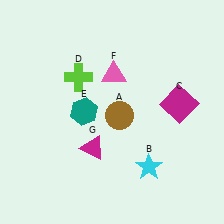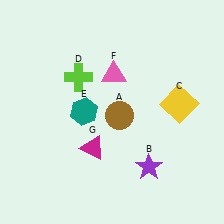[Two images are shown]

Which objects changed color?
B changed from cyan to purple. C changed from magenta to yellow.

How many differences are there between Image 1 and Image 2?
There are 2 differences between the two images.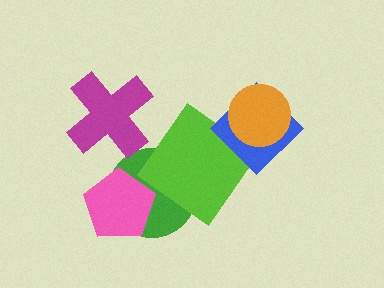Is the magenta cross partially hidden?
No, no other shape covers it.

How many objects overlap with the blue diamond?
2 objects overlap with the blue diamond.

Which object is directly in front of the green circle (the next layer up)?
The lime diamond is directly in front of the green circle.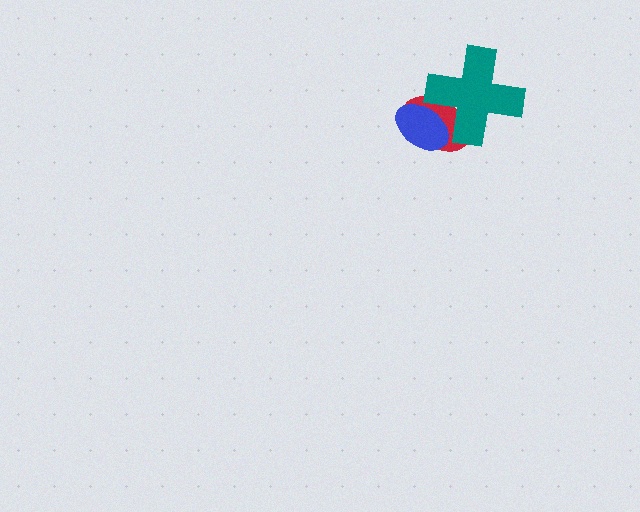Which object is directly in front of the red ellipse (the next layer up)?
The blue ellipse is directly in front of the red ellipse.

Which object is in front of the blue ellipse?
The teal cross is in front of the blue ellipse.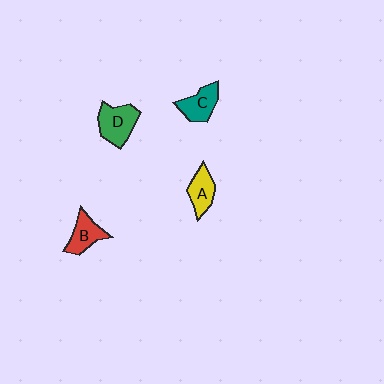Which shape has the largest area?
Shape D (green).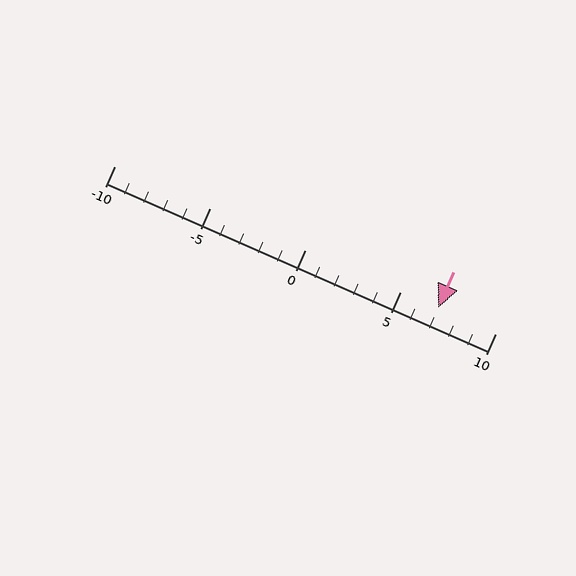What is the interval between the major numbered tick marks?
The major tick marks are spaced 5 units apart.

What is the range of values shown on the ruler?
The ruler shows values from -10 to 10.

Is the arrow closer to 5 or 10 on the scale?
The arrow is closer to 5.